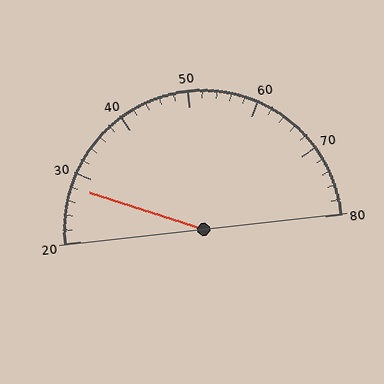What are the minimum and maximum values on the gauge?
The gauge ranges from 20 to 80.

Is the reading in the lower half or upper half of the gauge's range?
The reading is in the lower half of the range (20 to 80).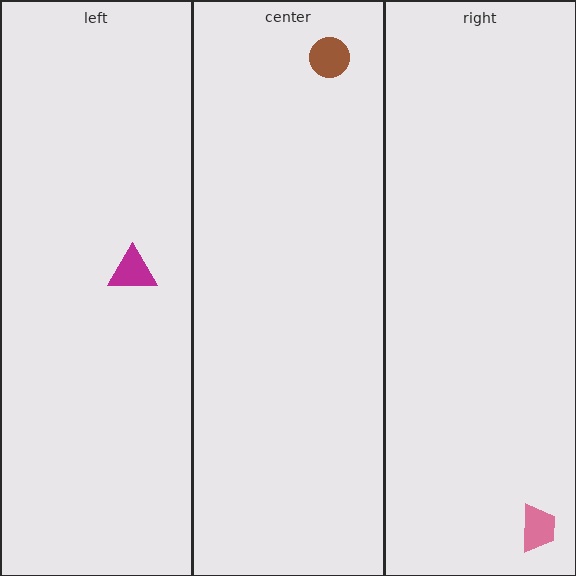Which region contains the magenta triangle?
The left region.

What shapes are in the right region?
The pink trapezoid.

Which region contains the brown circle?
The center region.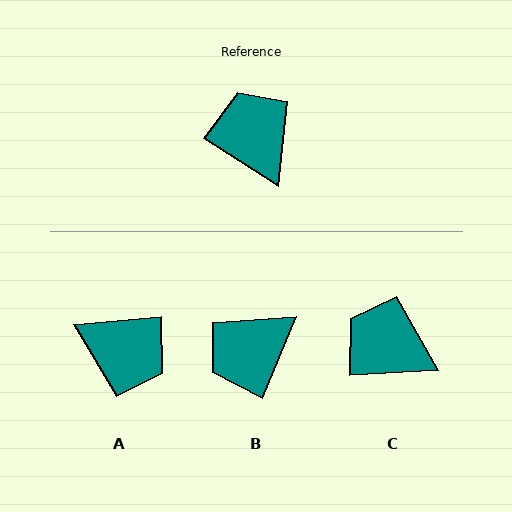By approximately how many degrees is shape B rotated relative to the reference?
Approximately 100 degrees counter-clockwise.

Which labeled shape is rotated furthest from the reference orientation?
A, about 143 degrees away.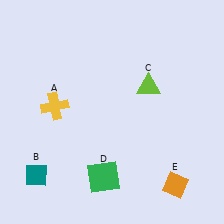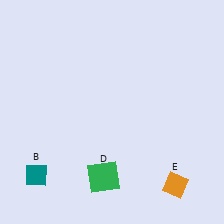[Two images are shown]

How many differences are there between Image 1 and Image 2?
There are 2 differences between the two images.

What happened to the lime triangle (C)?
The lime triangle (C) was removed in Image 2. It was in the top-right area of Image 1.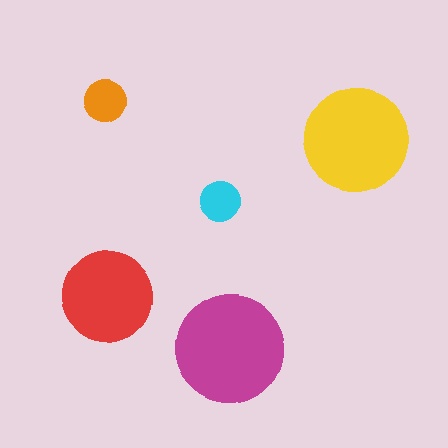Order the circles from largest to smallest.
the magenta one, the yellow one, the red one, the orange one, the cyan one.